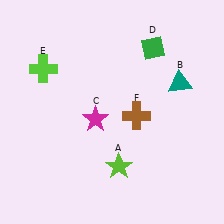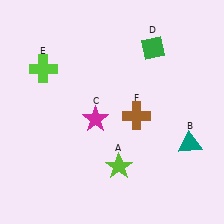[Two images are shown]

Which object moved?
The teal triangle (B) moved down.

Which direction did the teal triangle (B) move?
The teal triangle (B) moved down.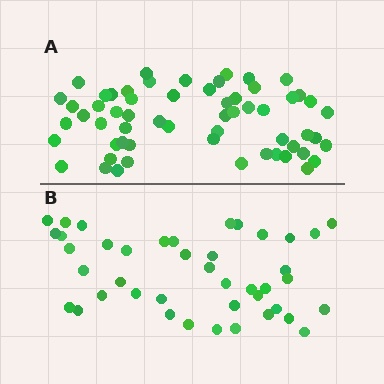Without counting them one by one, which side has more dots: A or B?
Region A (the top region) has more dots.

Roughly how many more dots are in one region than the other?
Region A has approximately 15 more dots than region B.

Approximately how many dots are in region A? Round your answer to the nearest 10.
About 60 dots. (The exact count is 59, which rounds to 60.)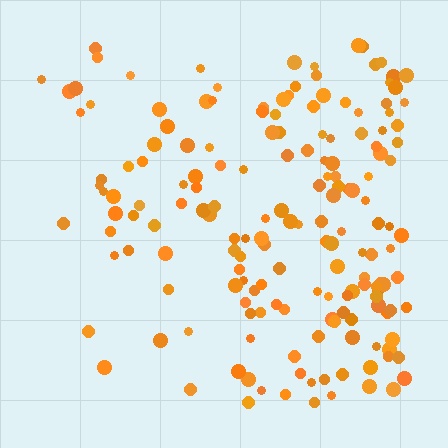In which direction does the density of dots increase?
From left to right, with the right side densest.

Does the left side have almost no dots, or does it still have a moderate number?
Still a moderate number, just noticeably fewer than the right.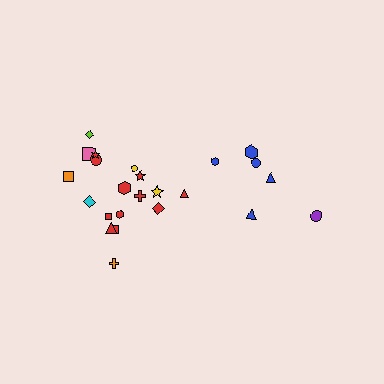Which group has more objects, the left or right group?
The left group.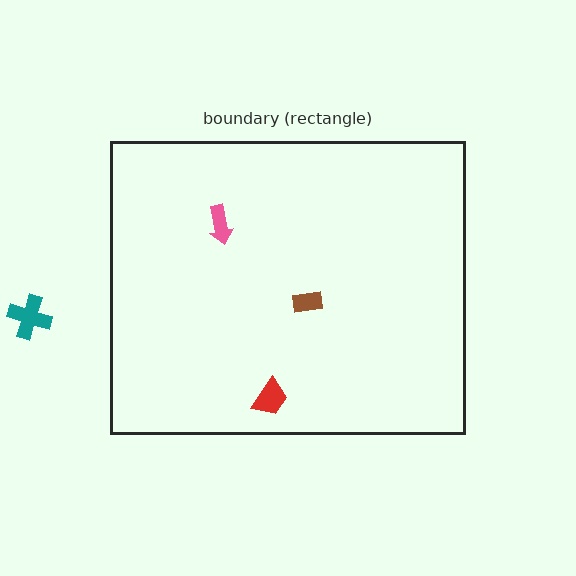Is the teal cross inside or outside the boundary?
Outside.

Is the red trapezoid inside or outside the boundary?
Inside.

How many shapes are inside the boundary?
3 inside, 1 outside.